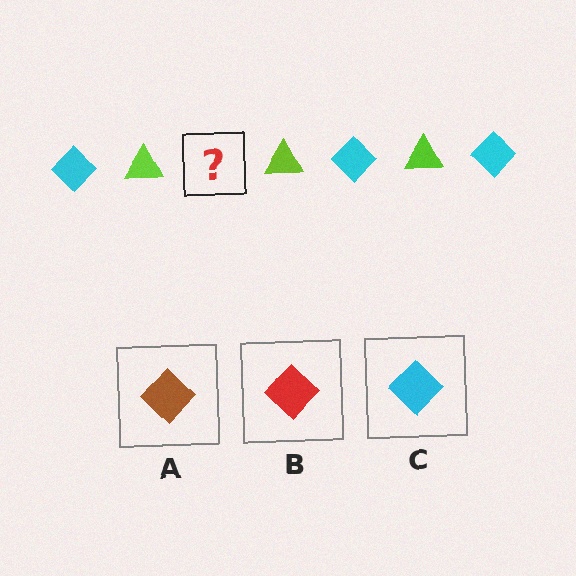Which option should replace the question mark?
Option C.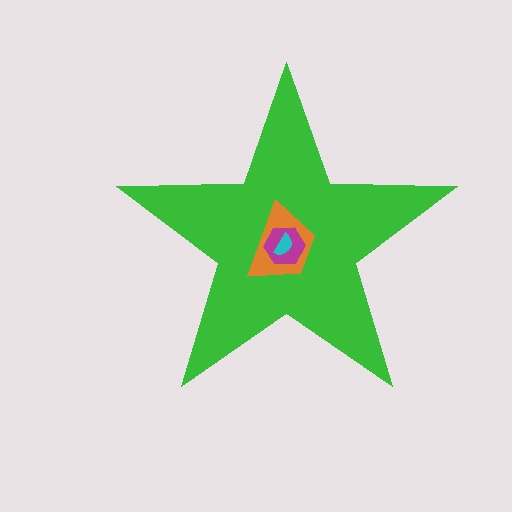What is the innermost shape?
The cyan semicircle.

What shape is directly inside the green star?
The orange trapezoid.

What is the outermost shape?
The green star.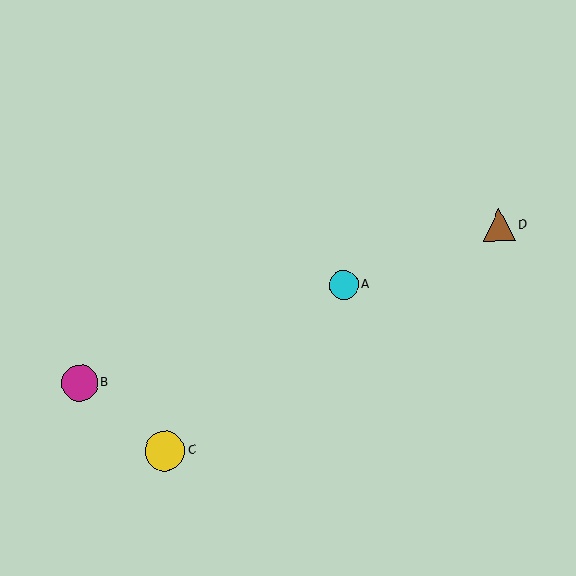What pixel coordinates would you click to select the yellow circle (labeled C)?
Click at (165, 451) to select the yellow circle C.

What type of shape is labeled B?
Shape B is a magenta circle.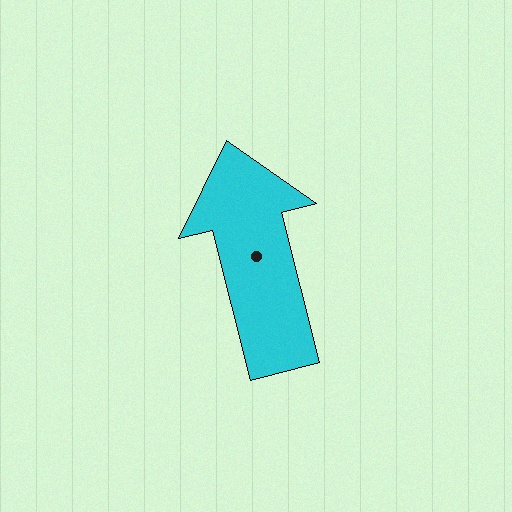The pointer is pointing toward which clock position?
Roughly 12 o'clock.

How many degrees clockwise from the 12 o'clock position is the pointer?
Approximately 346 degrees.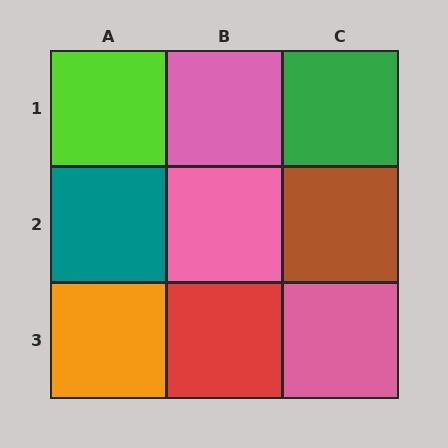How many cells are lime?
1 cell is lime.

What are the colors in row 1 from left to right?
Lime, pink, green.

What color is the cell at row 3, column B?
Red.